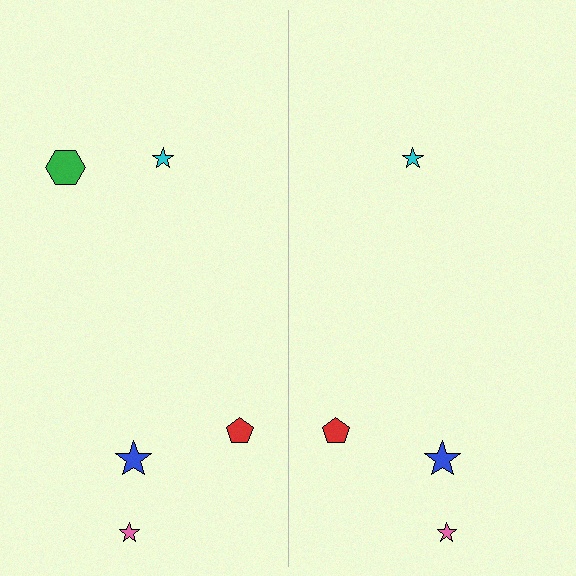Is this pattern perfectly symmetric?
No, the pattern is not perfectly symmetric. A green hexagon is missing from the right side.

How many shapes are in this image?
There are 9 shapes in this image.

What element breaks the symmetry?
A green hexagon is missing from the right side.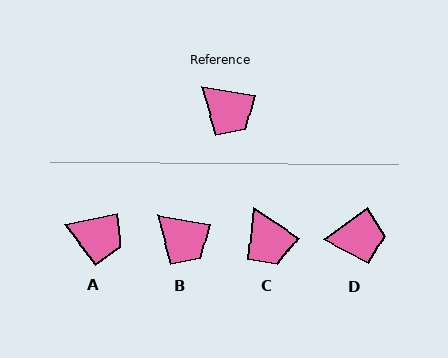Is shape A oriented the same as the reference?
No, it is off by about 22 degrees.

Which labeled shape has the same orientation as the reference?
B.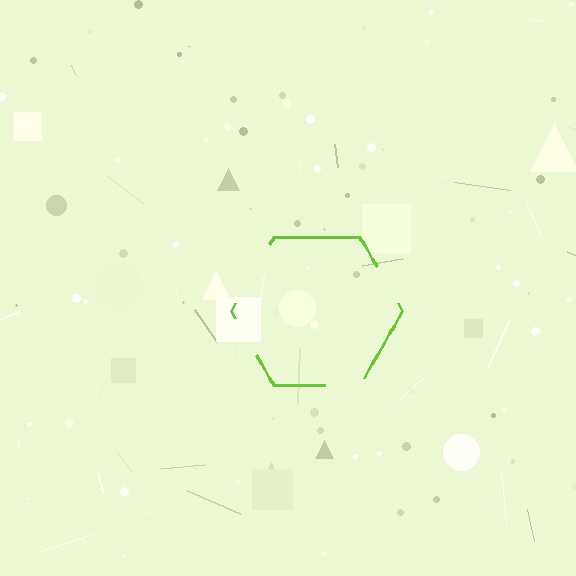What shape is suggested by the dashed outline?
The dashed outline suggests a hexagon.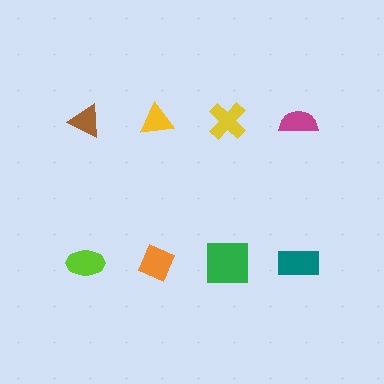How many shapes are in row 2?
4 shapes.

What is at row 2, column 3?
A green square.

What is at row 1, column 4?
A magenta semicircle.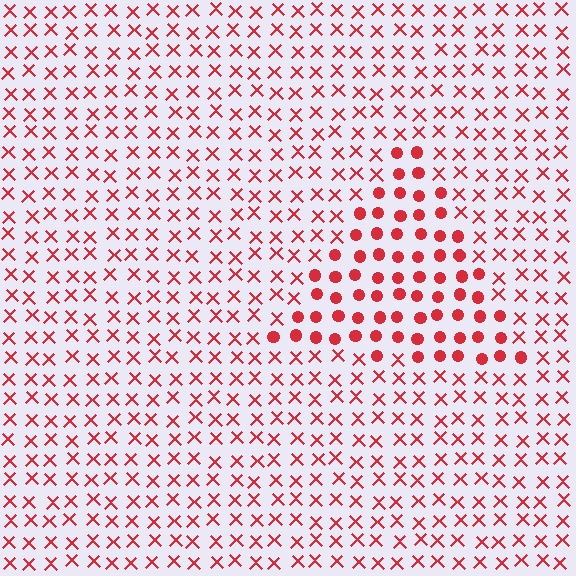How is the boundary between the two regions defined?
The boundary is defined by a change in element shape: circles inside vs. X marks outside. All elements share the same color and spacing.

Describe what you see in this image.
The image is filled with small red elements arranged in a uniform grid. A triangle-shaped region contains circles, while the surrounding area contains X marks. The boundary is defined purely by the change in element shape.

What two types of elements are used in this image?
The image uses circles inside the triangle region and X marks outside it.